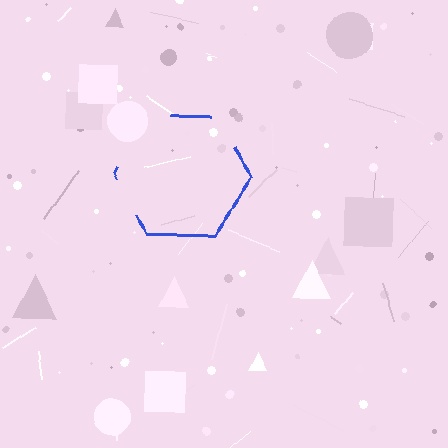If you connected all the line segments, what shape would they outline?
They would outline a hexagon.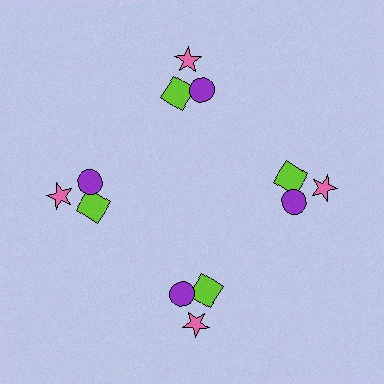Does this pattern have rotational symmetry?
Yes, this pattern has 4-fold rotational symmetry. It looks the same after rotating 90 degrees around the center.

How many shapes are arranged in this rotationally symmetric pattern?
There are 12 shapes, arranged in 4 groups of 3.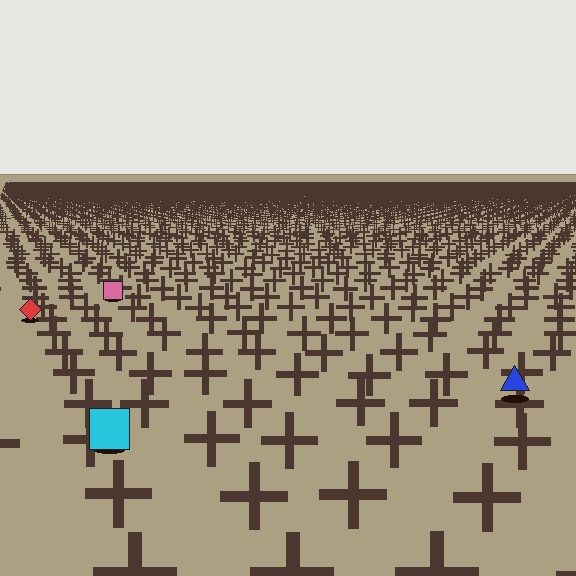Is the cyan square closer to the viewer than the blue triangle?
Yes. The cyan square is closer — you can tell from the texture gradient: the ground texture is coarser near it.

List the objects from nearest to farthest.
From nearest to farthest: the cyan square, the blue triangle, the red diamond, the pink square.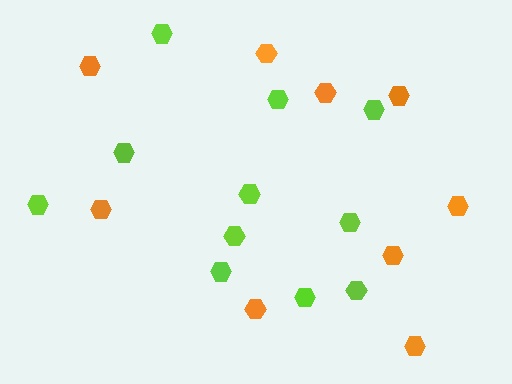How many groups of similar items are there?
There are 2 groups: one group of lime hexagons (11) and one group of orange hexagons (9).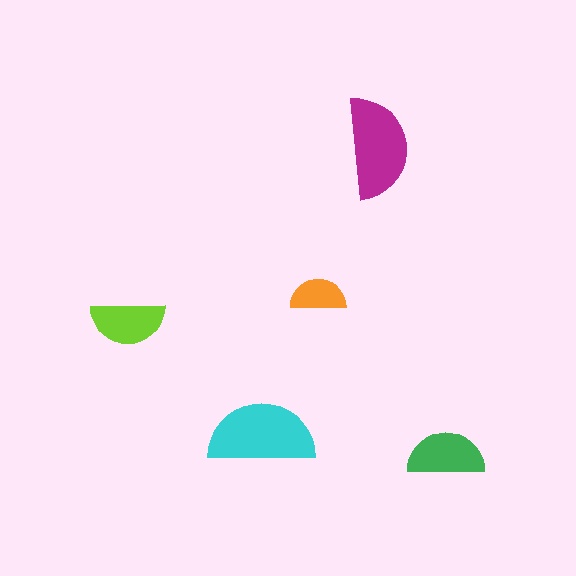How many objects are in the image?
There are 5 objects in the image.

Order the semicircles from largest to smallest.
the cyan one, the magenta one, the green one, the lime one, the orange one.